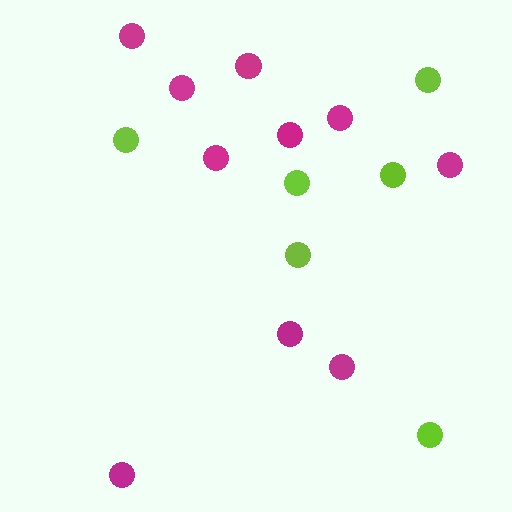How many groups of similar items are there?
There are 2 groups: one group of magenta circles (10) and one group of lime circles (6).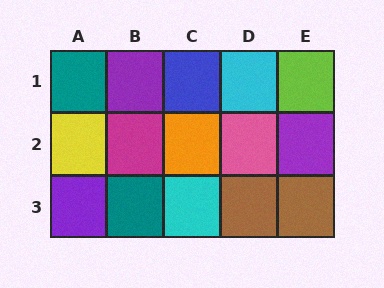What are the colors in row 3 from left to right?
Purple, teal, cyan, brown, brown.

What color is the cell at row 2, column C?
Orange.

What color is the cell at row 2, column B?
Magenta.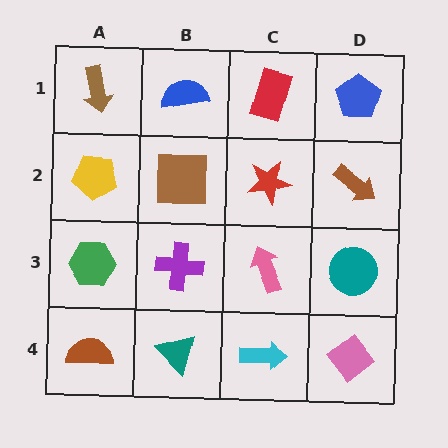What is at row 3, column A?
A green hexagon.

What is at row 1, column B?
A blue semicircle.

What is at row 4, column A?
A brown semicircle.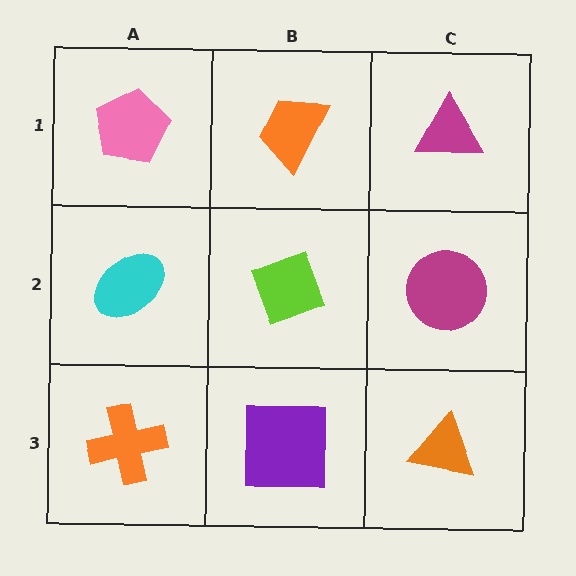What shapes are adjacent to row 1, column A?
A cyan ellipse (row 2, column A), an orange trapezoid (row 1, column B).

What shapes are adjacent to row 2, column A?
A pink pentagon (row 1, column A), an orange cross (row 3, column A), a lime diamond (row 2, column B).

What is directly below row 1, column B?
A lime diamond.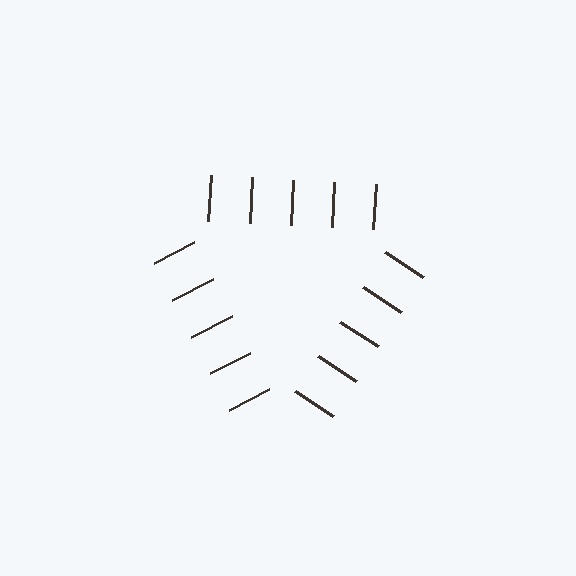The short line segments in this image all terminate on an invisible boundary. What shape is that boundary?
An illusory triangle — the line segments terminate on its edges but no continuous stroke is drawn.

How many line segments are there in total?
15 — 5 along each of the 3 edges.